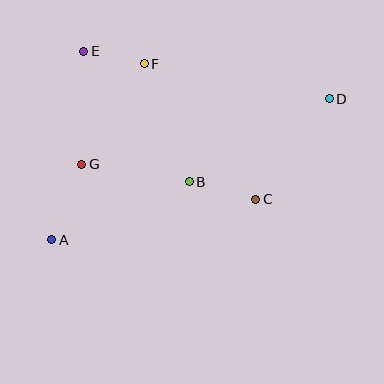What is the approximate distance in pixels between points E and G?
The distance between E and G is approximately 113 pixels.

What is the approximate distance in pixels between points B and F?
The distance between B and F is approximately 126 pixels.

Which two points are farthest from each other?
Points A and D are farthest from each other.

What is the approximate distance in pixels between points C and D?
The distance between C and D is approximately 124 pixels.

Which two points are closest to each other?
Points E and F are closest to each other.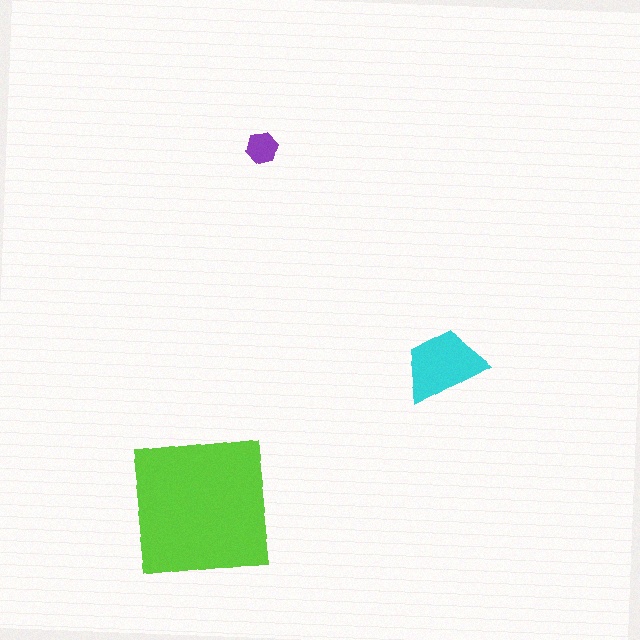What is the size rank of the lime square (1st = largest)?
1st.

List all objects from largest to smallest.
The lime square, the cyan trapezoid, the purple hexagon.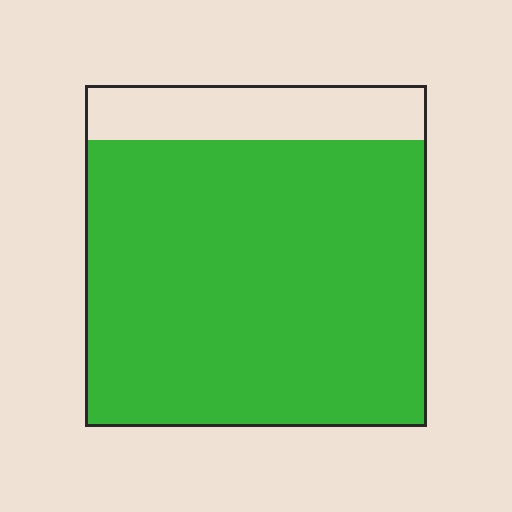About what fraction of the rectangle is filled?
About five sixths (5/6).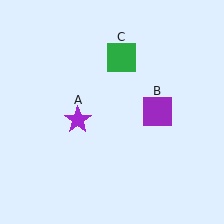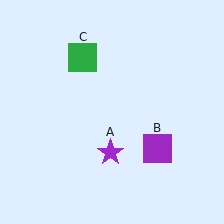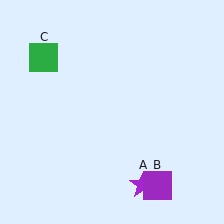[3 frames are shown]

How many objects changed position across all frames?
3 objects changed position: purple star (object A), purple square (object B), green square (object C).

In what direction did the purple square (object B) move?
The purple square (object B) moved down.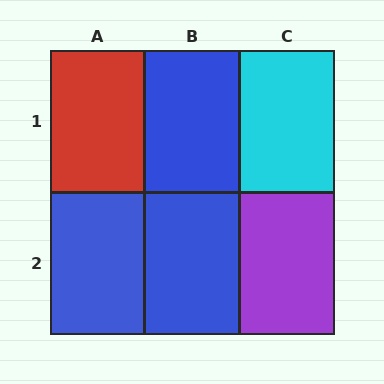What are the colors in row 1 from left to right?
Red, blue, cyan.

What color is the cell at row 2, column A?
Blue.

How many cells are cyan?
1 cell is cyan.